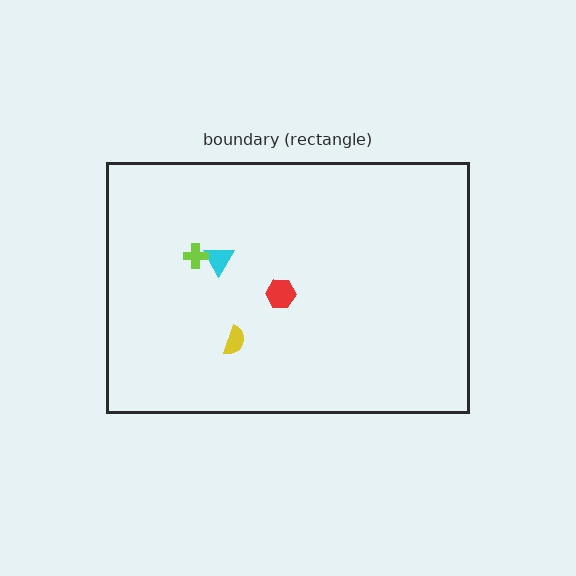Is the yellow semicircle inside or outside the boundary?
Inside.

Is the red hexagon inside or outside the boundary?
Inside.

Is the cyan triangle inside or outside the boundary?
Inside.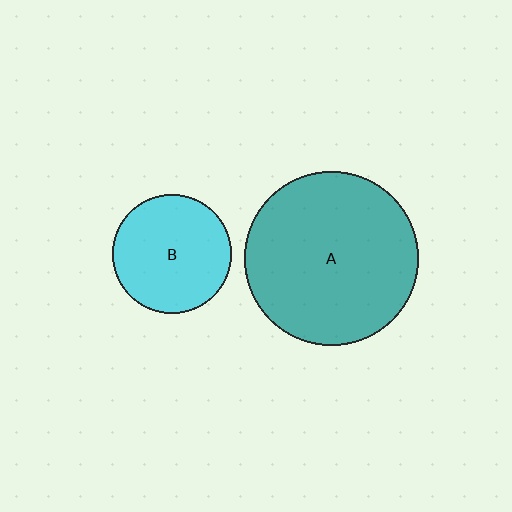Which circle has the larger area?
Circle A (teal).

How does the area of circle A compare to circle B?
Approximately 2.1 times.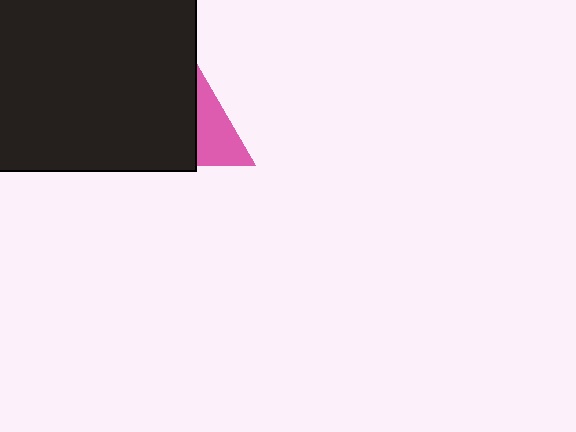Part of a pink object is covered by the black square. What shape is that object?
It is a triangle.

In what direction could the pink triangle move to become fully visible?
The pink triangle could move right. That would shift it out from behind the black square entirely.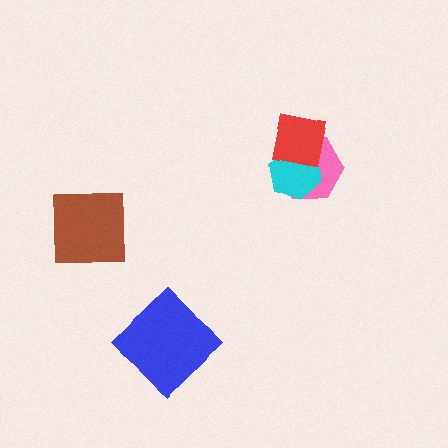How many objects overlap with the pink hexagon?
2 objects overlap with the pink hexagon.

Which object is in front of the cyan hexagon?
The red square is in front of the cyan hexagon.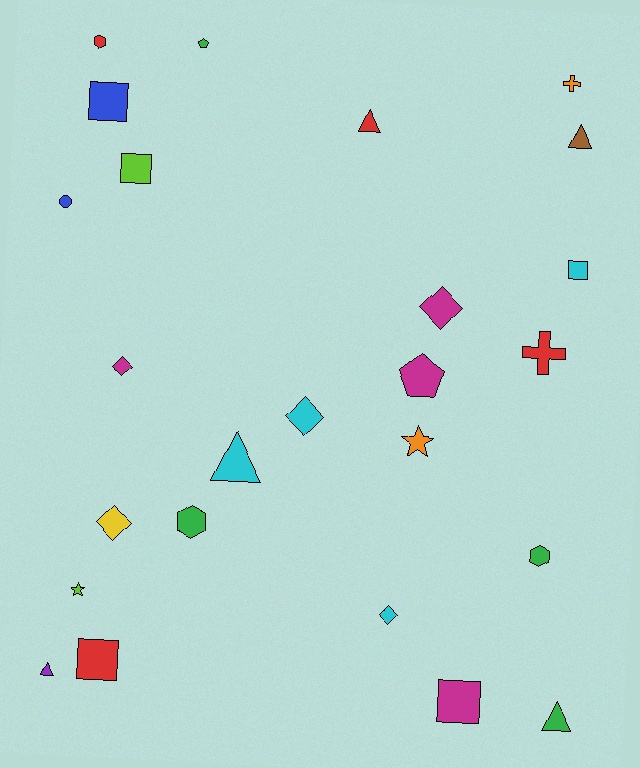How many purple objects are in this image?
There is 1 purple object.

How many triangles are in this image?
There are 5 triangles.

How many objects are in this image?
There are 25 objects.